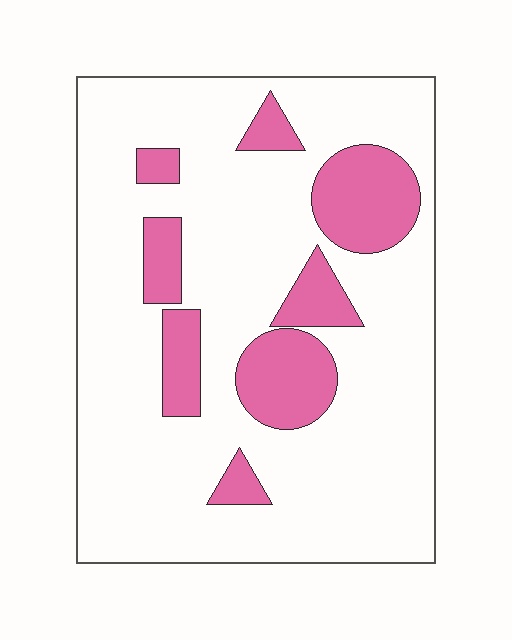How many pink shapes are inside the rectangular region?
8.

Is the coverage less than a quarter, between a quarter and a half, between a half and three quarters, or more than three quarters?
Less than a quarter.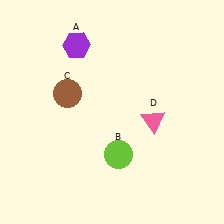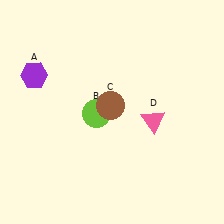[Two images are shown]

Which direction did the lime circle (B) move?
The lime circle (B) moved up.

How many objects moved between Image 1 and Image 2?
3 objects moved between the two images.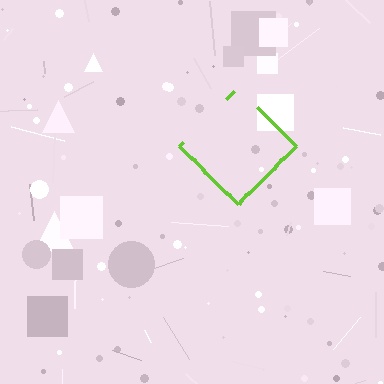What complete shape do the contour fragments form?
The contour fragments form a diamond.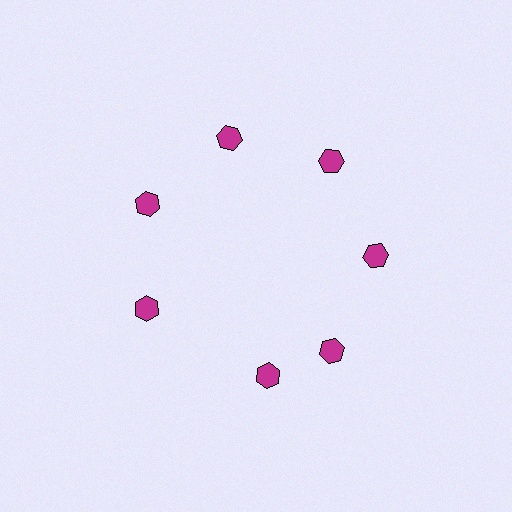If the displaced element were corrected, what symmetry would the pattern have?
It would have 7-fold rotational symmetry — the pattern would map onto itself every 51 degrees.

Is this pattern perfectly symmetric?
No. The 7 magenta hexagons are arranged in a ring, but one element near the 6 o'clock position is rotated out of alignment along the ring, breaking the 7-fold rotational symmetry.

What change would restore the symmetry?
The symmetry would be restored by rotating it back into even spacing with its neighbors so that all 7 hexagons sit at equal angles and equal distance from the center.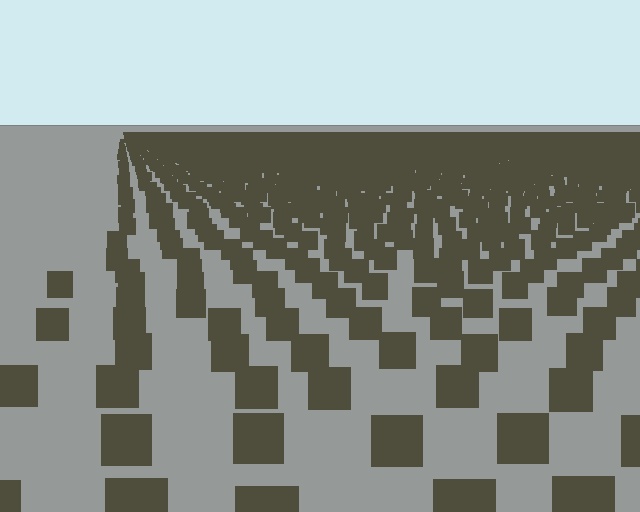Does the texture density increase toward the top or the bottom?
Density increases toward the top.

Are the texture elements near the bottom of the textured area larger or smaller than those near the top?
Larger. Near the bottom, elements are closer to the viewer and appear at a bigger on-screen size.